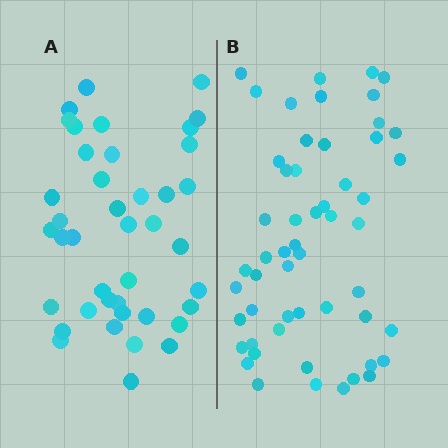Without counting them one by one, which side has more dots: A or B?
Region B (the right region) has more dots.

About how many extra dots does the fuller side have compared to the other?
Region B has approximately 15 more dots than region A.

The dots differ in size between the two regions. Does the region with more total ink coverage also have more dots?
No. Region A has more total ink coverage because its dots are larger, but region B actually contains more individual dots. Total area can be misleading — the number of items is what matters here.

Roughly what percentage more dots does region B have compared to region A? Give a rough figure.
About 30% more.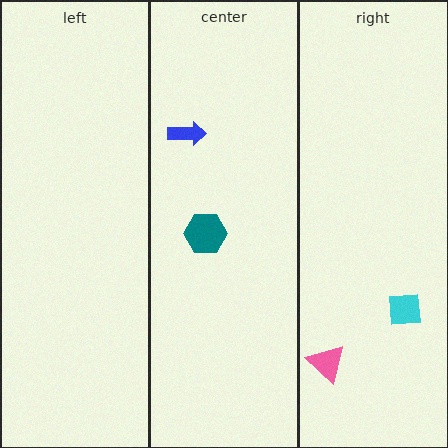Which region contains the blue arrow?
The center region.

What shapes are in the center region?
The blue arrow, the teal hexagon.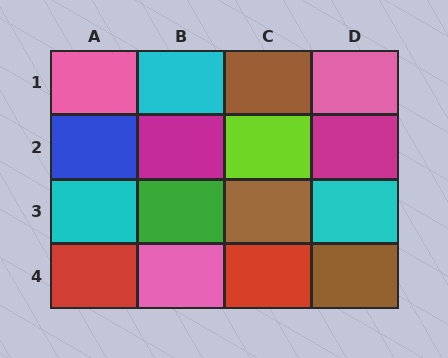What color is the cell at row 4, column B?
Pink.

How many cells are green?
1 cell is green.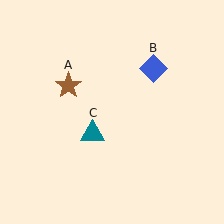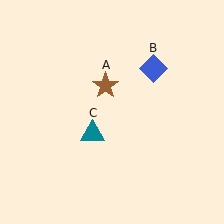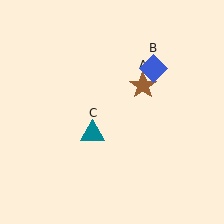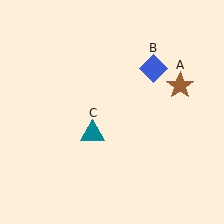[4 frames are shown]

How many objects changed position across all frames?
1 object changed position: brown star (object A).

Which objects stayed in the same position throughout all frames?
Blue diamond (object B) and teal triangle (object C) remained stationary.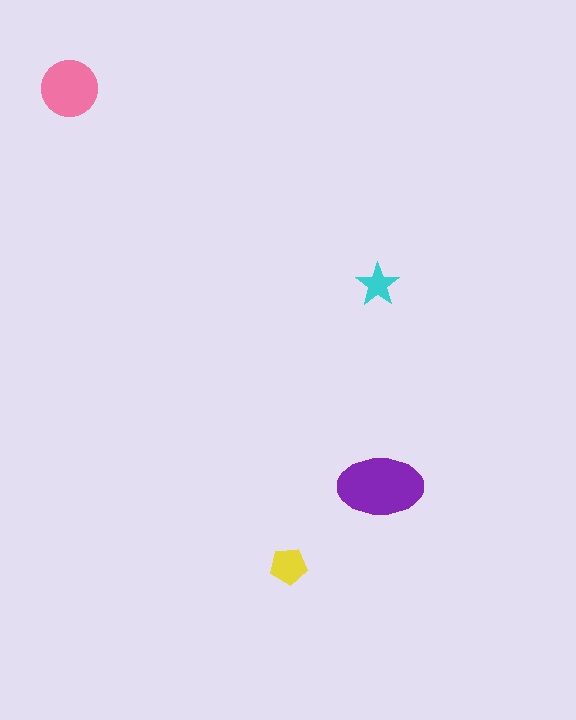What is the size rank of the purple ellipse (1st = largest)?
1st.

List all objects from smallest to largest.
The cyan star, the yellow pentagon, the pink circle, the purple ellipse.